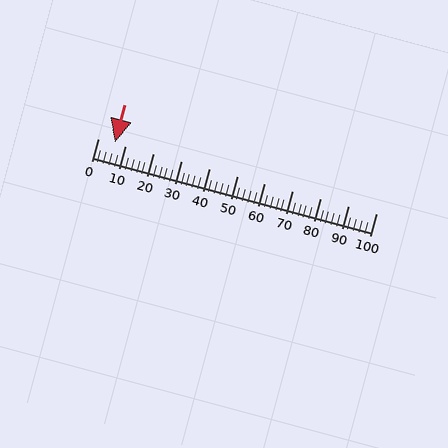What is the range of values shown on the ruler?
The ruler shows values from 0 to 100.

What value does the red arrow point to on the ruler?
The red arrow points to approximately 6.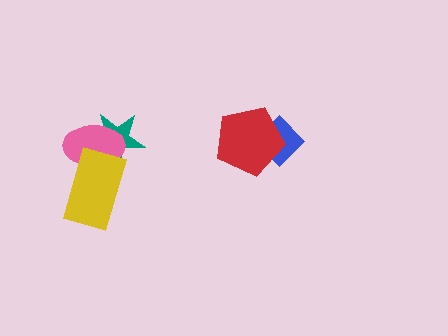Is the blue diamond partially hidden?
Yes, it is partially covered by another shape.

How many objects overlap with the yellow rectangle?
2 objects overlap with the yellow rectangle.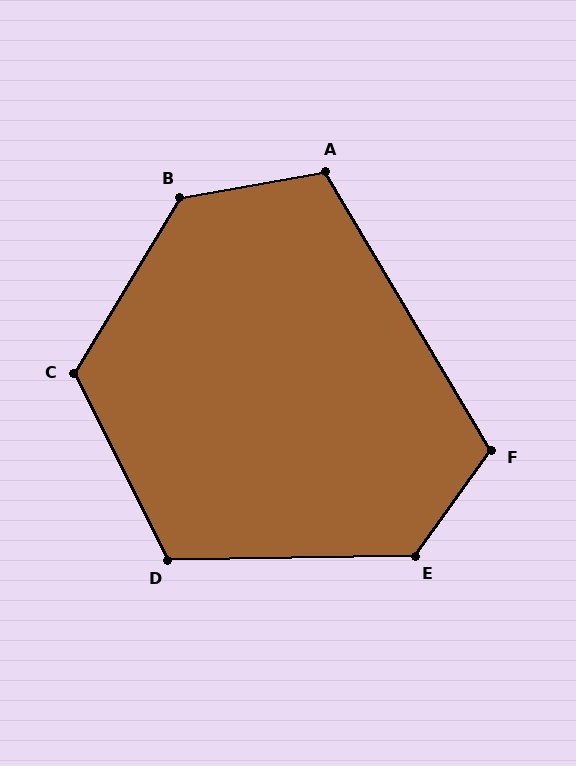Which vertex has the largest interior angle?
B, at approximately 131 degrees.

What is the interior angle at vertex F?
Approximately 113 degrees (obtuse).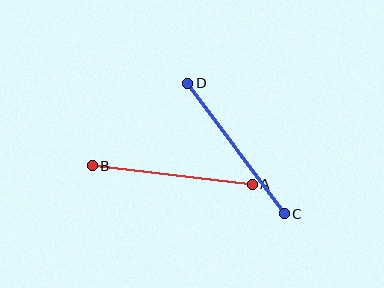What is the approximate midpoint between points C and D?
The midpoint is at approximately (236, 149) pixels.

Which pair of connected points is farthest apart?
Points C and D are farthest apart.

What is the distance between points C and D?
The distance is approximately 162 pixels.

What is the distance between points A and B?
The distance is approximately 161 pixels.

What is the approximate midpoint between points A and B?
The midpoint is at approximately (172, 175) pixels.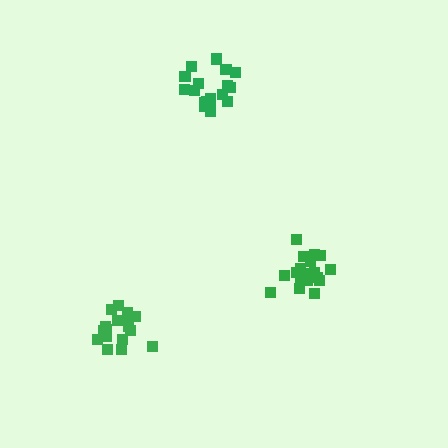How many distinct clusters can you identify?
There are 3 distinct clusters.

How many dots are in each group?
Group 1: 17 dots, Group 2: 20 dots, Group 3: 17 dots (54 total).